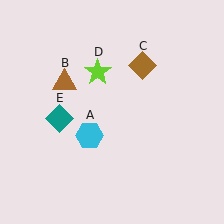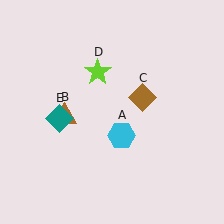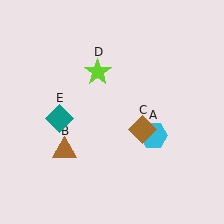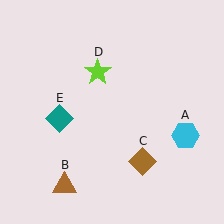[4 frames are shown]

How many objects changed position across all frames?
3 objects changed position: cyan hexagon (object A), brown triangle (object B), brown diamond (object C).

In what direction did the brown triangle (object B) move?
The brown triangle (object B) moved down.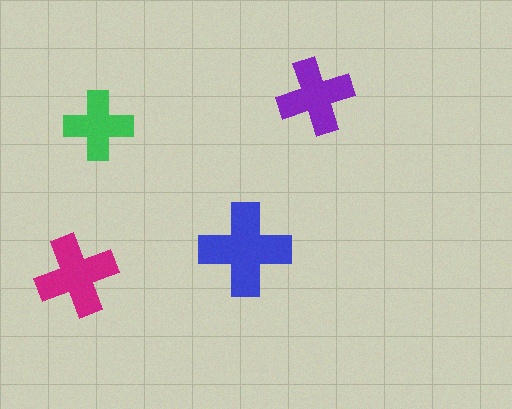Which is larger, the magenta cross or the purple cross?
The magenta one.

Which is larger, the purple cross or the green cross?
The purple one.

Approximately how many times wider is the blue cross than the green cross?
About 1.5 times wider.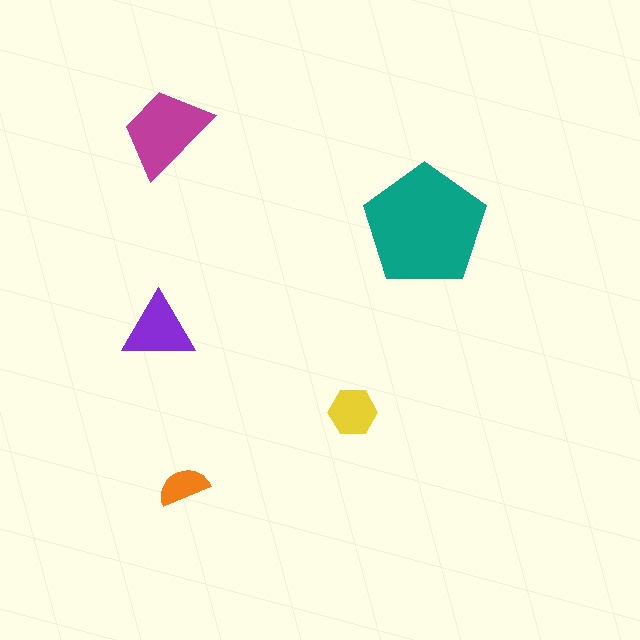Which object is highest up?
The magenta trapezoid is topmost.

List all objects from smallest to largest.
The orange semicircle, the yellow hexagon, the purple triangle, the magenta trapezoid, the teal pentagon.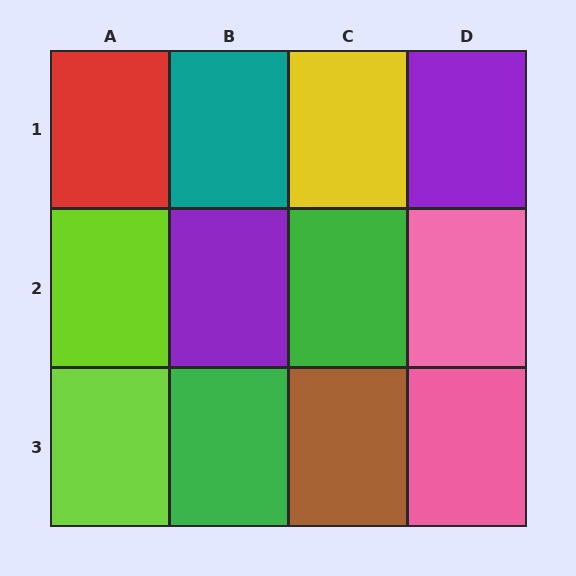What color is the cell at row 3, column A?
Lime.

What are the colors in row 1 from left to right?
Red, teal, yellow, purple.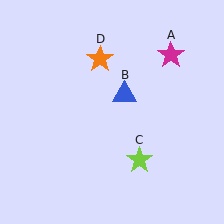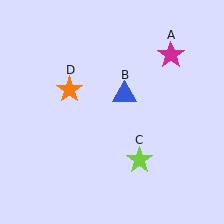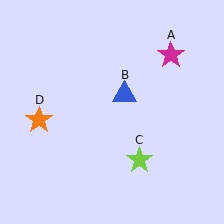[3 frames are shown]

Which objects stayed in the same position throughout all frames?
Magenta star (object A) and blue triangle (object B) and lime star (object C) remained stationary.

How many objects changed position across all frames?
1 object changed position: orange star (object D).